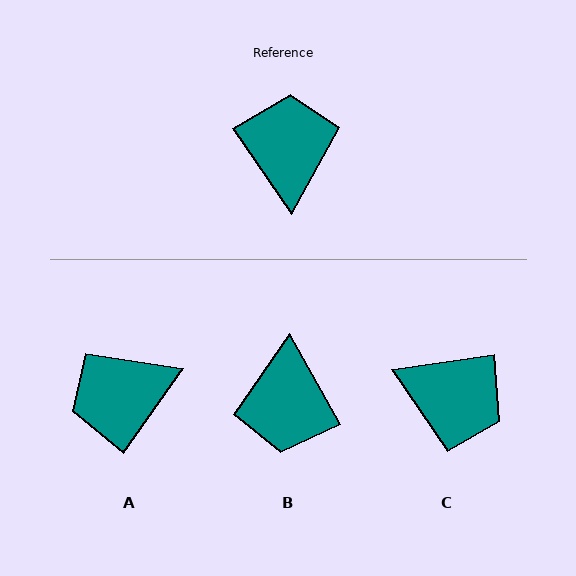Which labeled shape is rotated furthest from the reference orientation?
B, about 175 degrees away.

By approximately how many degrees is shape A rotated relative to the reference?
Approximately 110 degrees counter-clockwise.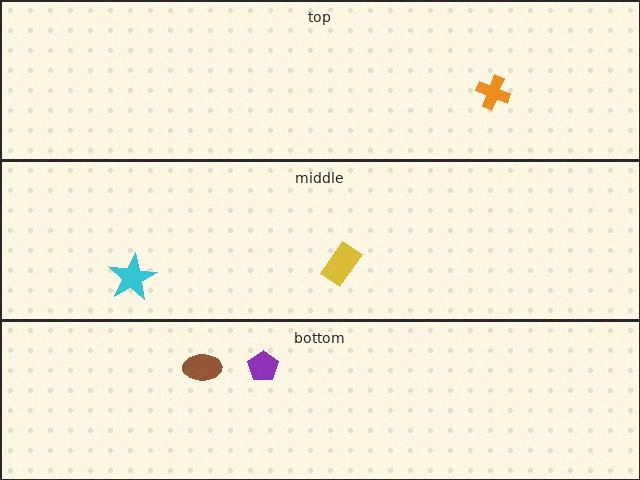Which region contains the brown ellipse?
The bottom region.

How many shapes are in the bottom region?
2.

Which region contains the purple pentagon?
The bottom region.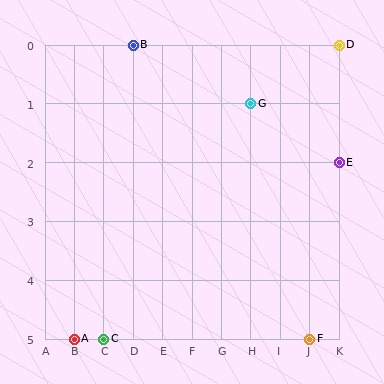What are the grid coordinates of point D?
Point D is at grid coordinates (K, 0).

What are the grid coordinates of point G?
Point G is at grid coordinates (H, 1).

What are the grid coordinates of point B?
Point B is at grid coordinates (D, 0).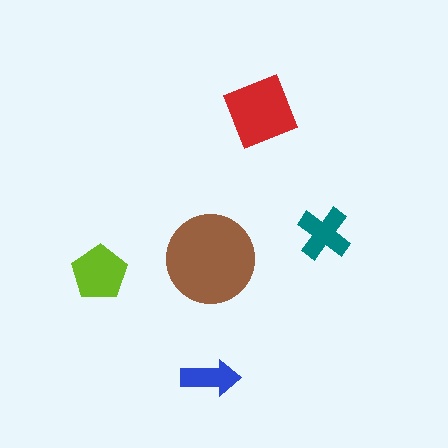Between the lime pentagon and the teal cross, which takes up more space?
The lime pentagon.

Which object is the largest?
The brown circle.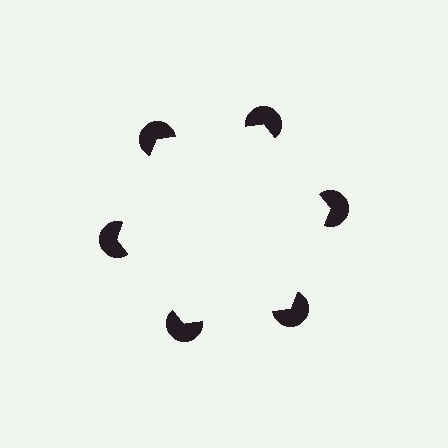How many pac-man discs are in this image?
There are 6 — one at each vertex of the illusory hexagon.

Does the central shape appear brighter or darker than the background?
It typically appears slightly brighter than the background, even though no actual brightness change is drawn.